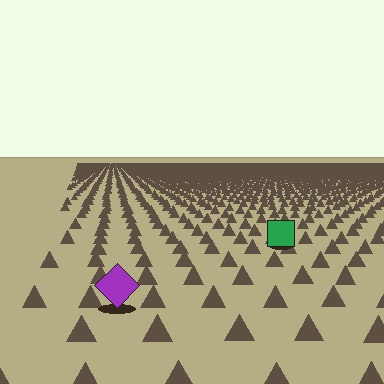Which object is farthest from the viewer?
The green square is farthest from the viewer. It appears smaller and the ground texture around it is denser.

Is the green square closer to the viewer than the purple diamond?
No. The purple diamond is closer — you can tell from the texture gradient: the ground texture is coarser near it.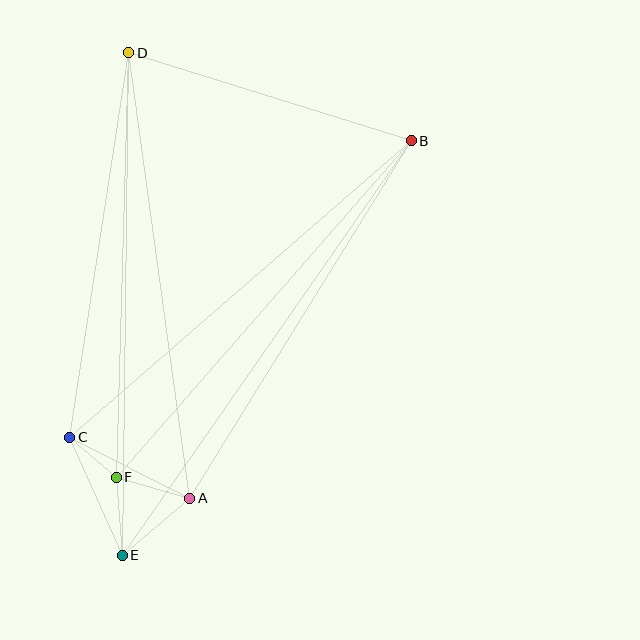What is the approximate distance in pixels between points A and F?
The distance between A and F is approximately 76 pixels.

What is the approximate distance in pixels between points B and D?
The distance between B and D is approximately 296 pixels.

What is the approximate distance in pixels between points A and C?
The distance between A and C is approximately 134 pixels.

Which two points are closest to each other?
Points C and F are closest to each other.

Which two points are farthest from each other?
Points B and E are farthest from each other.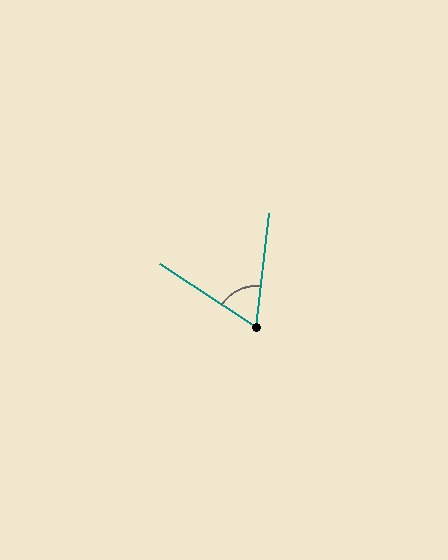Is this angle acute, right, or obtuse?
It is acute.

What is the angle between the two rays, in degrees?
Approximately 63 degrees.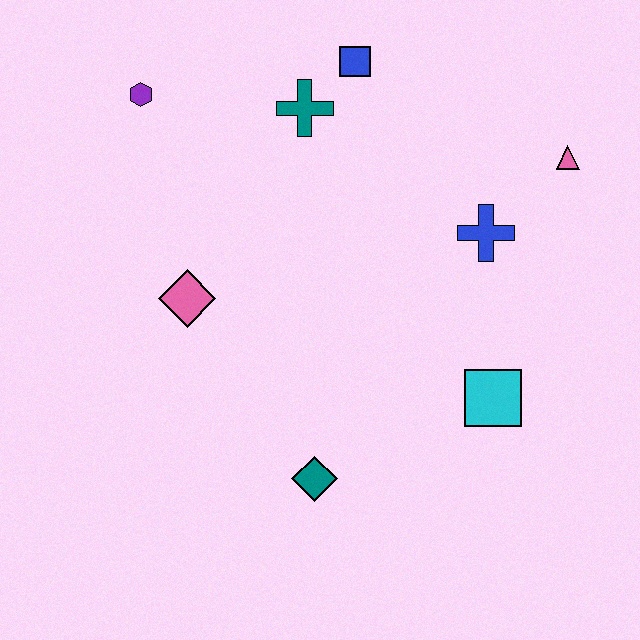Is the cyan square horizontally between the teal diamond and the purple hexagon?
No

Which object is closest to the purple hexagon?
The teal cross is closest to the purple hexagon.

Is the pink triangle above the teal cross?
No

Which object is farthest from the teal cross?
The teal diamond is farthest from the teal cross.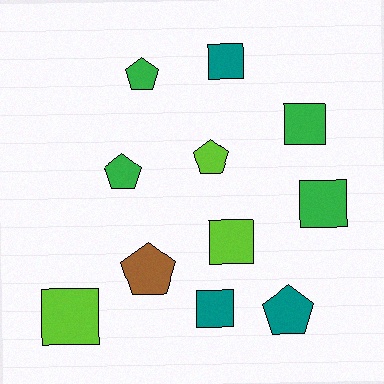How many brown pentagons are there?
There is 1 brown pentagon.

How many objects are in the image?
There are 11 objects.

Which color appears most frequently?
Green, with 4 objects.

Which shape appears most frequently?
Square, with 6 objects.